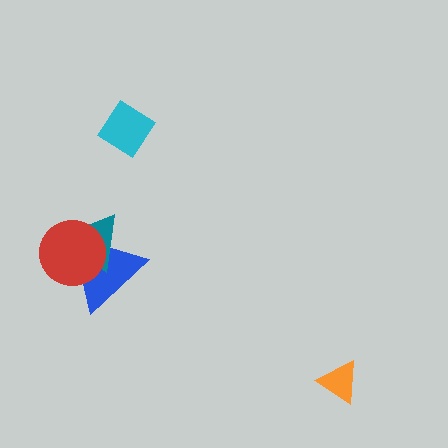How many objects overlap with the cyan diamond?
0 objects overlap with the cyan diamond.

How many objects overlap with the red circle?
2 objects overlap with the red circle.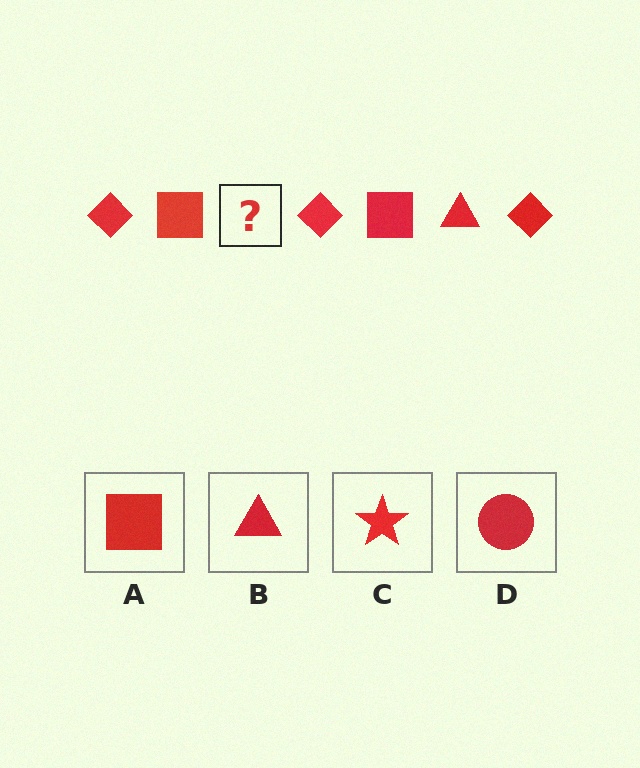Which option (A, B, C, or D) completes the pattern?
B.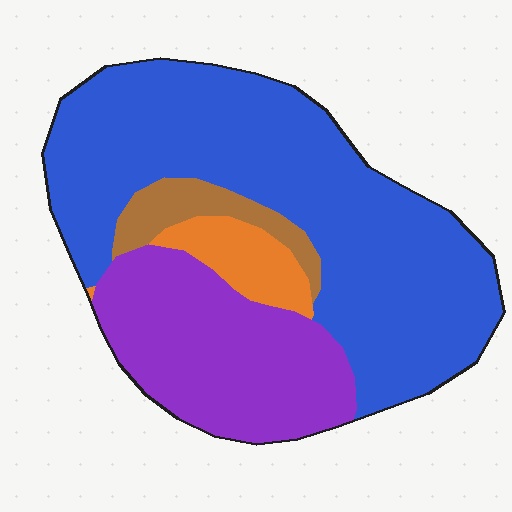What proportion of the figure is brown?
Brown takes up about one tenth (1/10) of the figure.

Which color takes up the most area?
Blue, at roughly 60%.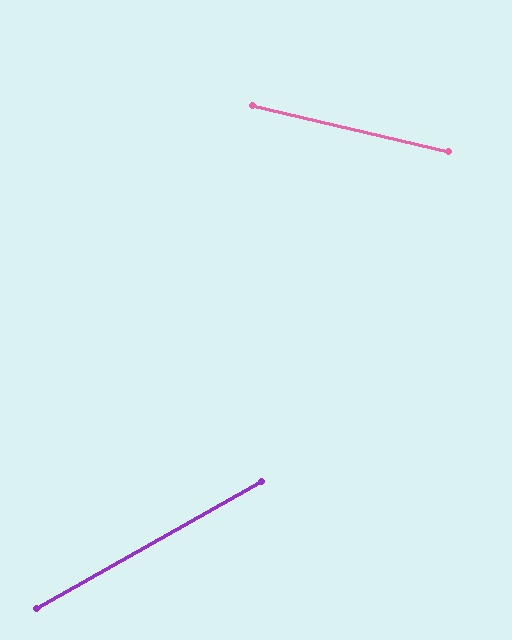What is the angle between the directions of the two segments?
Approximately 42 degrees.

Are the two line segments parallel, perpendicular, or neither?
Neither parallel nor perpendicular — they differ by about 42°.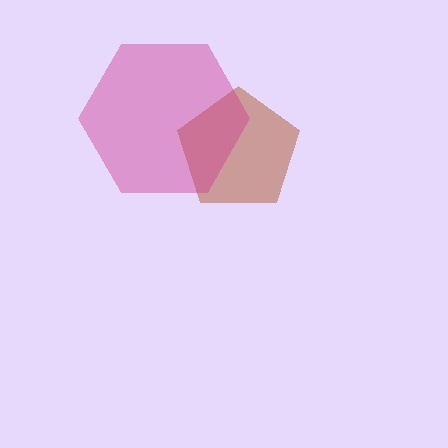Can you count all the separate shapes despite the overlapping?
Yes, there are 2 separate shapes.